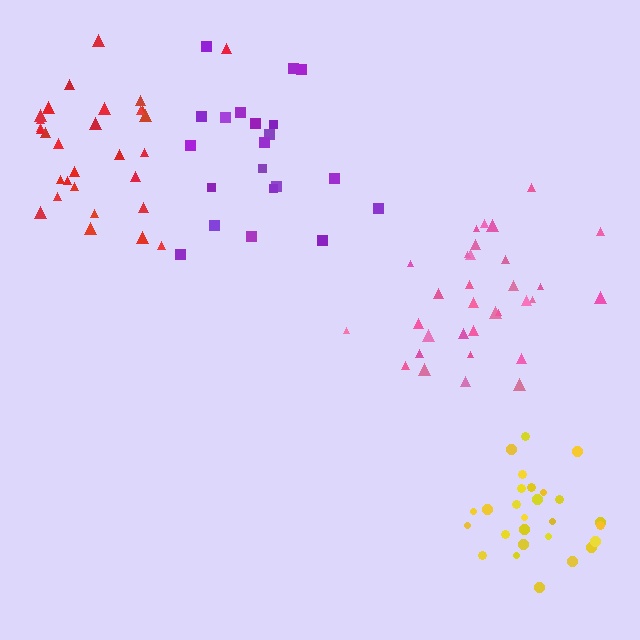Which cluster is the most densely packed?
Yellow.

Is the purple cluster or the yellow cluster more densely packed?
Yellow.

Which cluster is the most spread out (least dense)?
Purple.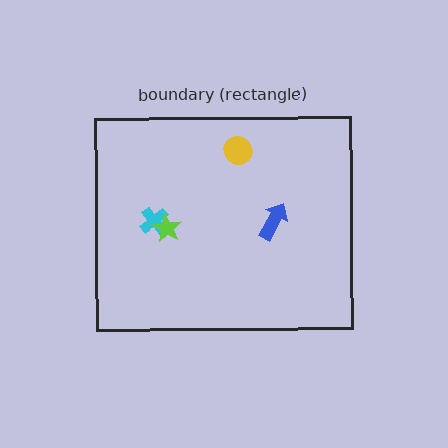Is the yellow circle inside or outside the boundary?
Inside.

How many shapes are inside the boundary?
4 inside, 0 outside.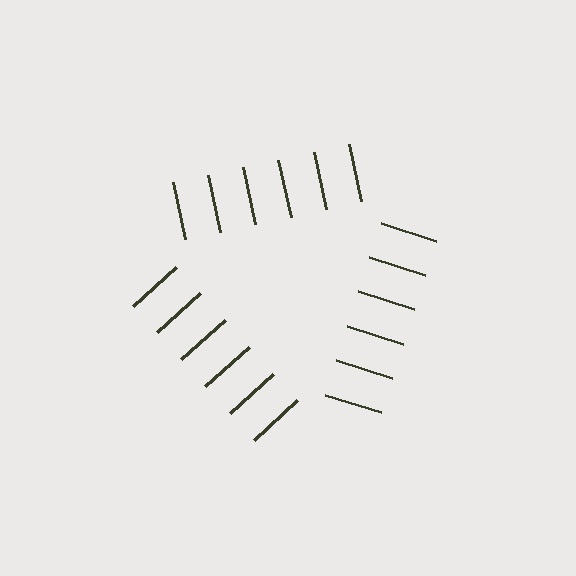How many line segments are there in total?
18 — 6 along each of the 3 edges.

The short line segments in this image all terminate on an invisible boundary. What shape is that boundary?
An illusory triangle — the line segments terminate on its edges but no continuous stroke is drawn.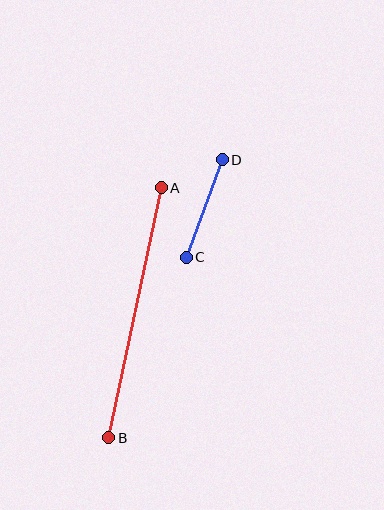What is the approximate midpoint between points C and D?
The midpoint is at approximately (204, 209) pixels.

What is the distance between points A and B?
The distance is approximately 256 pixels.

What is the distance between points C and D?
The distance is approximately 104 pixels.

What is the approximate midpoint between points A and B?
The midpoint is at approximately (135, 313) pixels.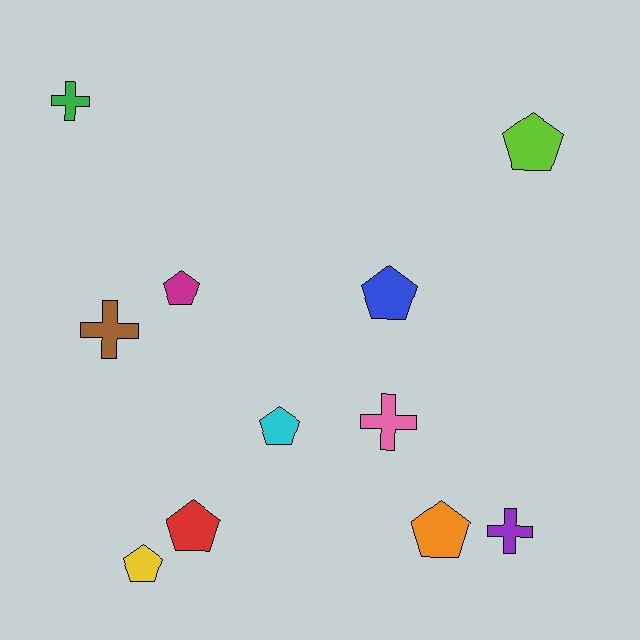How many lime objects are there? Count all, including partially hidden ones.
There is 1 lime object.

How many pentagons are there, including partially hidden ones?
There are 7 pentagons.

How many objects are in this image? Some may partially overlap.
There are 11 objects.